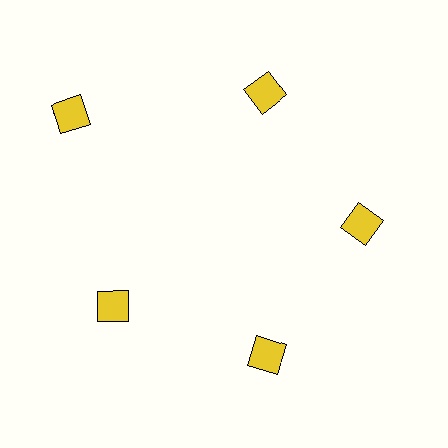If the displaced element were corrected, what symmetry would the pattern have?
It would have 5-fold rotational symmetry — the pattern would map onto itself every 72 degrees.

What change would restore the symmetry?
The symmetry would be restored by moving it inward, back onto the ring so that all 5 diamonds sit at equal angles and equal distance from the center.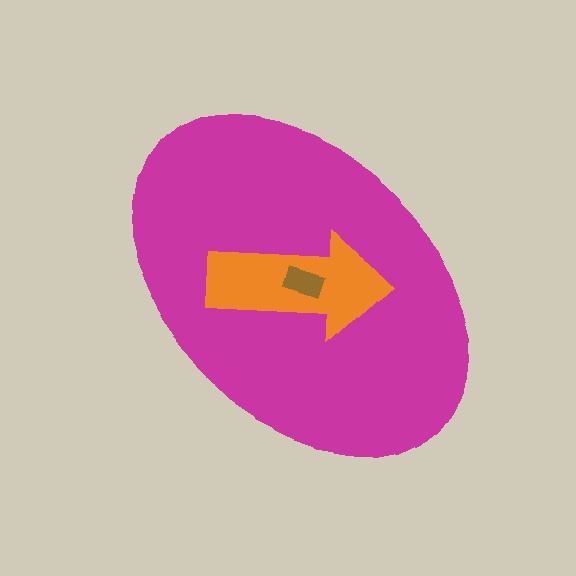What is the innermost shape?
The brown rectangle.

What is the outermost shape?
The magenta ellipse.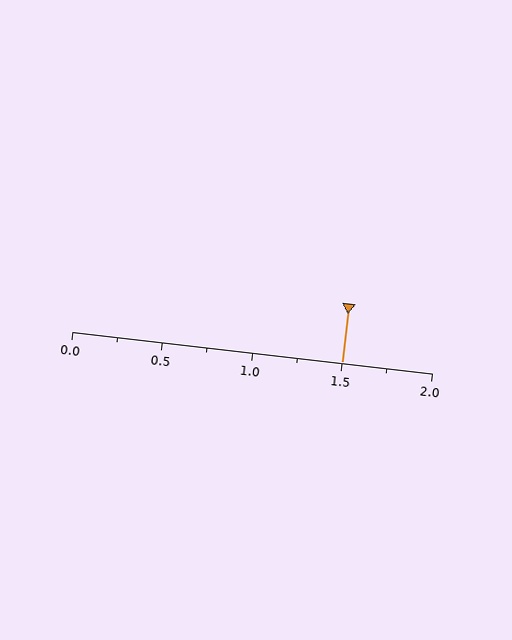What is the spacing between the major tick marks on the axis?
The major ticks are spaced 0.5 apart.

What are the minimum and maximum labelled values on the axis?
The axis runs from 0.0 to 2.0.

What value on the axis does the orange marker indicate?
The marker indicates approximately 1.5.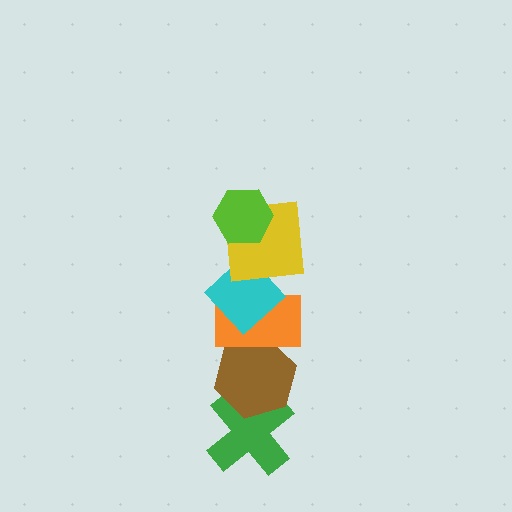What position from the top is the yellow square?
The yellow square is 2nd from the top.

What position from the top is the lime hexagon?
The lime hexagon is 1st from the top.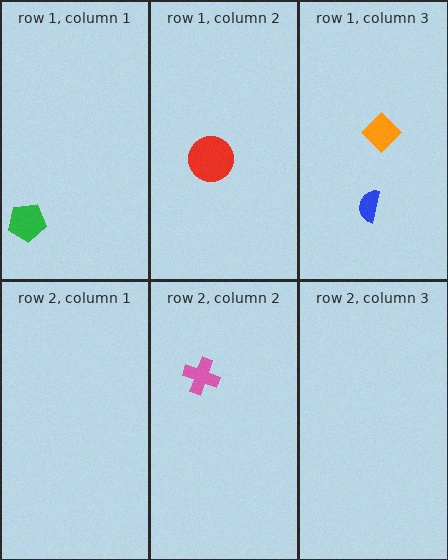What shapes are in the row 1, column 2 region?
The red circle.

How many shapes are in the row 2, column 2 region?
1.